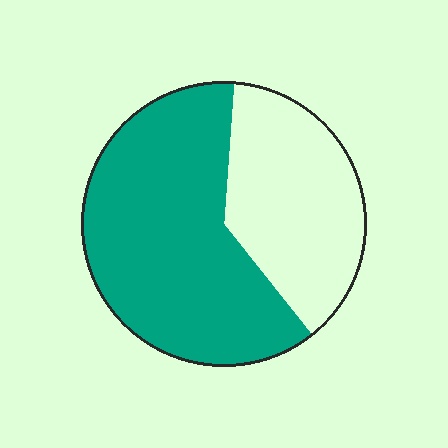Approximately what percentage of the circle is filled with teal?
Approximately 60%.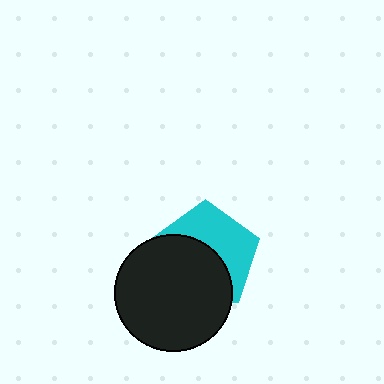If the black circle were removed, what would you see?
You would see the complete cyan pentagon.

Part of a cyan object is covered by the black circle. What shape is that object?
It is a pentagon.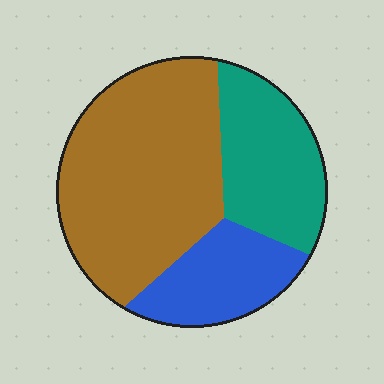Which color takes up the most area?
Brown, at roughly 55%.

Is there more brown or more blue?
Brown.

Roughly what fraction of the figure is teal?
Teal takes up about one quarter (1/4) of the figure.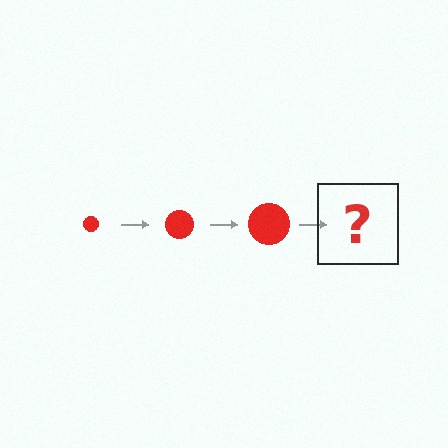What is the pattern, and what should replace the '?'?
The pattern is that the circle gets progressively larger each step. The '?' should be a red circle, larger than the previous one.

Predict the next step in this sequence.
The next step is a red circle, larger than the previous one.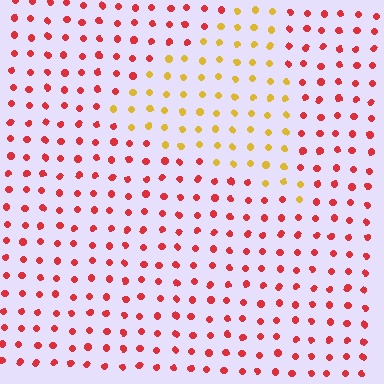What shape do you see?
I see a triangle.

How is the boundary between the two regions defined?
The boundary is defined purely by a slight shift in hue (about 52 degrees). Spacing, size, and orientation are identical on both sides.